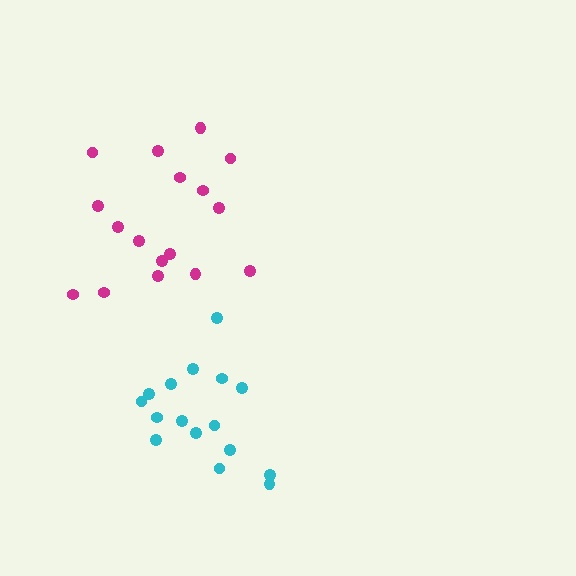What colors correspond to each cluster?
The clusters are colored: magenta, cyan.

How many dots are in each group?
Group 1: 17 dots, Group 2: 16 dots (33 total).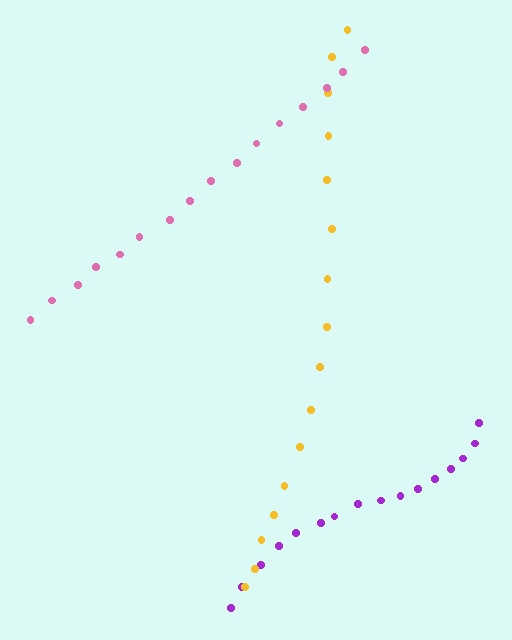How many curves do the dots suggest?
There are 3 distinct paths.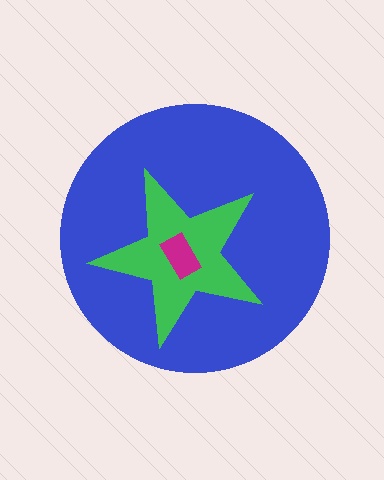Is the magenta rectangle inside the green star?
Yes.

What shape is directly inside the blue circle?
The green star.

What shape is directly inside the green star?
The magenta rectangle.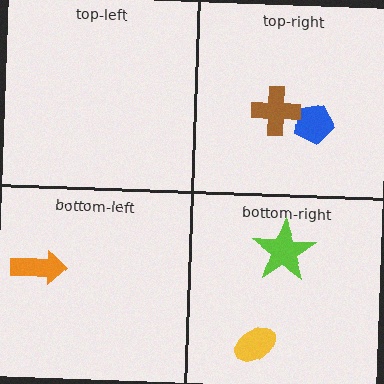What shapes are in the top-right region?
The blue pentagon, the brown cross.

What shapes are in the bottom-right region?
The yellow ellipse, the lime star.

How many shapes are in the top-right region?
2.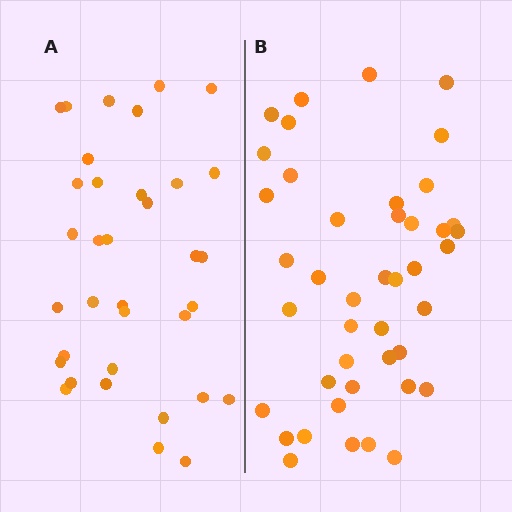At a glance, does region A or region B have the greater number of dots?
Region B (the right region) has more dots.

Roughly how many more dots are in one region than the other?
Region B has roughly 8 or so more dots than region A.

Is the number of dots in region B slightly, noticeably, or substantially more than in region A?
Region B has only slightly more — the two regions are fairly close. The ratio is roughly 1.2 to 1.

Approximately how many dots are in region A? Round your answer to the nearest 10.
About 40 dots. (The exact count is 35, which rounds to 40.)